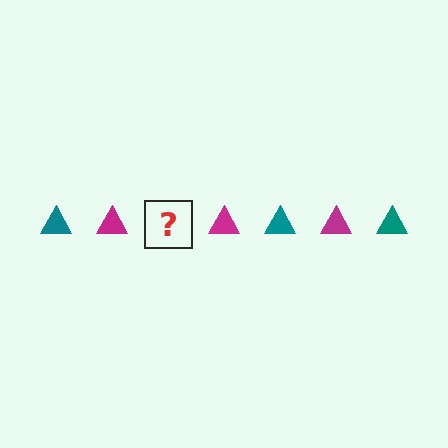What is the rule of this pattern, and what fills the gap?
The rule is that the pattern cycles through teal, magenta triangles. The gap should be filled with a teal triangle.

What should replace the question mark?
The question mark should be replaced with a teal triangle.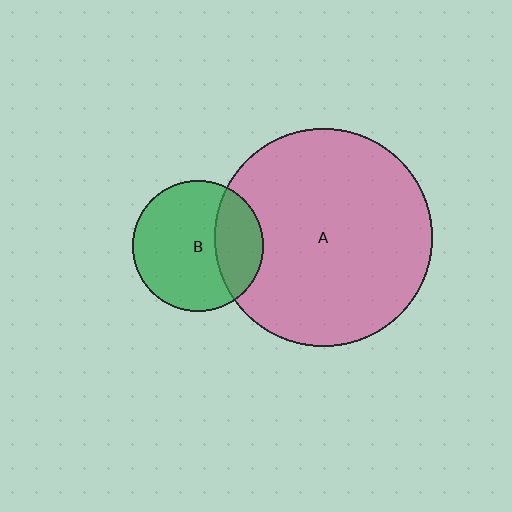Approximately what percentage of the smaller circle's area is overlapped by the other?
Approximately 30%.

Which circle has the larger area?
Circle A (pink).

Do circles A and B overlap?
Yes.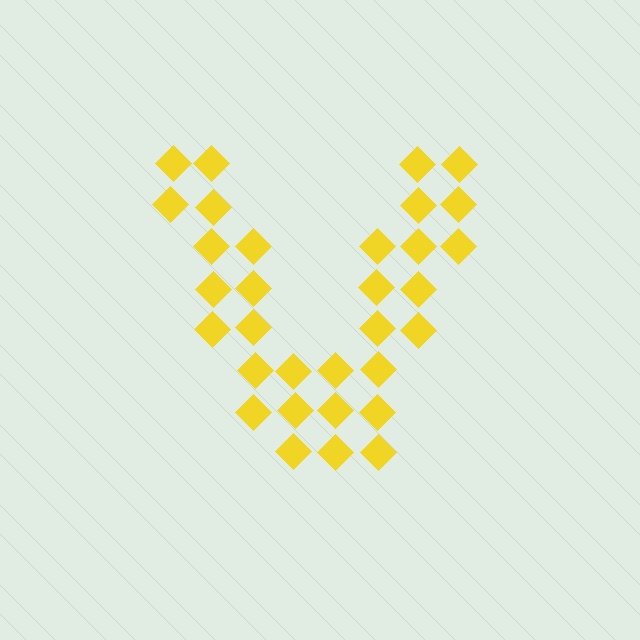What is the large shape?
The large shape is the letter V.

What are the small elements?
The small elements are diamonds.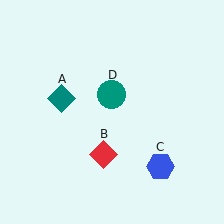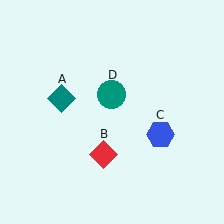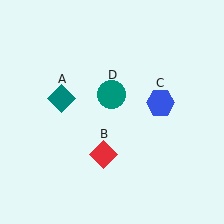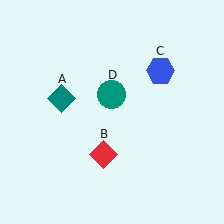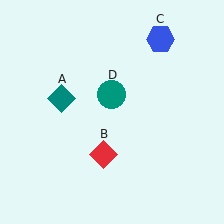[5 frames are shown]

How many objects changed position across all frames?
1 object changed position: blue hexagon (object C).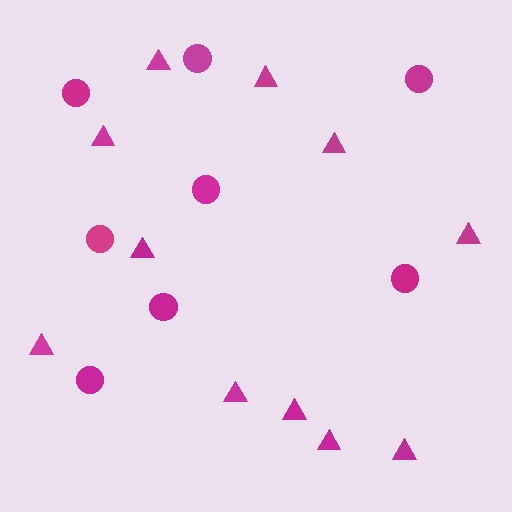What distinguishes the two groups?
There are 2 groups: one group of triangles (11) and one group of circles (8).